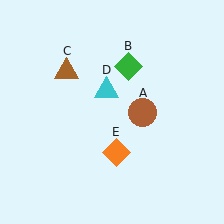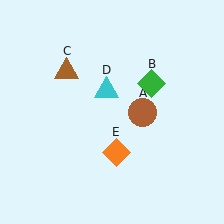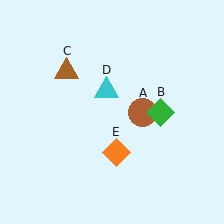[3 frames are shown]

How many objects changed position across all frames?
1 object changed position: green diamond (object B).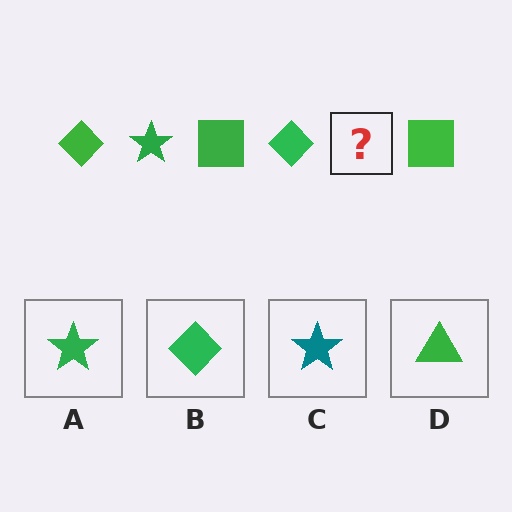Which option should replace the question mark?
Option A.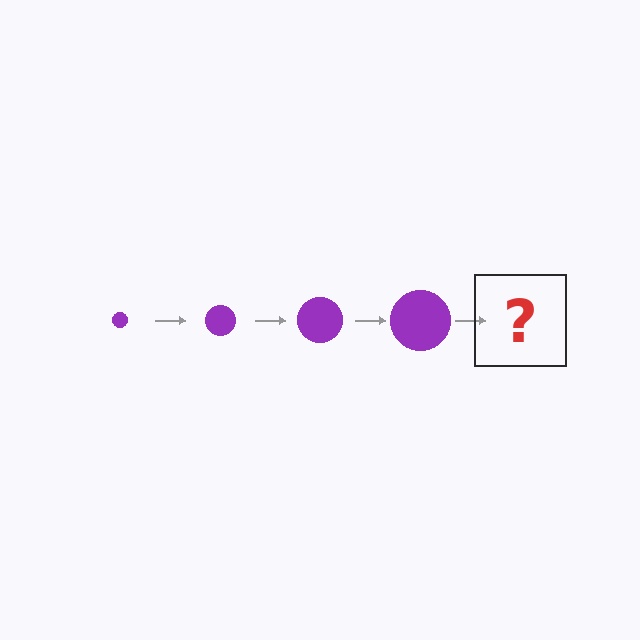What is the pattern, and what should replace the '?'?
The pattern is that the circle gets progressively larger each step. The '?' should be a purple circle, larger than the previous one.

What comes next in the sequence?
The next element should be a purple circle, larger than the previous one.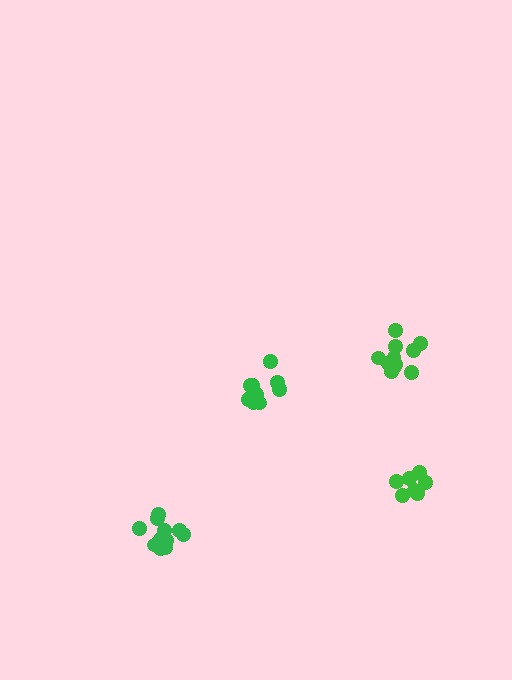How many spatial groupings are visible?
There are 4 spatial groupings.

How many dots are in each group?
Group 1: 11 dots, Group 2: 8 dots, Group 3: 12 dots, Group 4: 12 dots (43 total).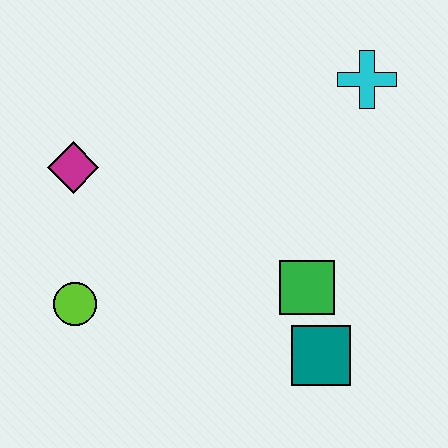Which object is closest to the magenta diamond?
The lime circle is closest to the magenta diamond.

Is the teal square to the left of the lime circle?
No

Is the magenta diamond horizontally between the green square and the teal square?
No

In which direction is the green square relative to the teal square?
The green square is above the teal square.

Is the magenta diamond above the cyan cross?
No